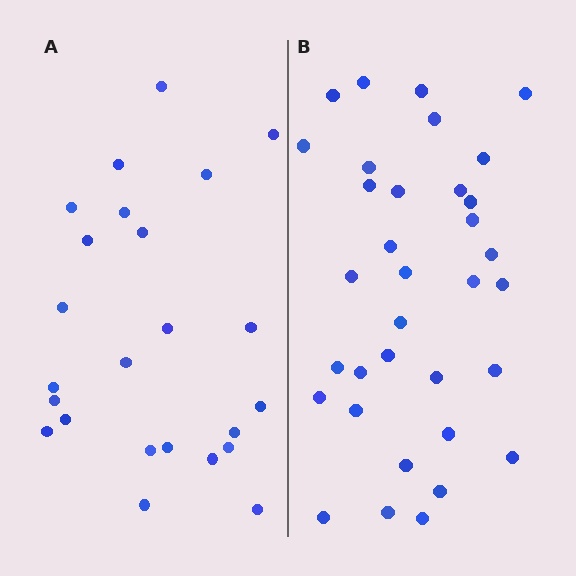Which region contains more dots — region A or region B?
Region B (the right region) has more dots.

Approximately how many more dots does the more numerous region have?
Region B has roughly 10 or so more dots than region A.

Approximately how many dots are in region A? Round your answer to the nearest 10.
About 20 dots. (The exact count is 24, which rounds to 20.)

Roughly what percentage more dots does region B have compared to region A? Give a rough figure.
About 40% more.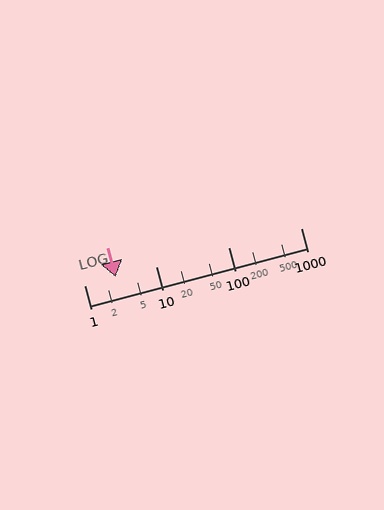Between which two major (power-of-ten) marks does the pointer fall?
The pointer is between 1 and 10.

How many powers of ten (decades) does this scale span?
The scale spans 3 decades, from 1 to 1000.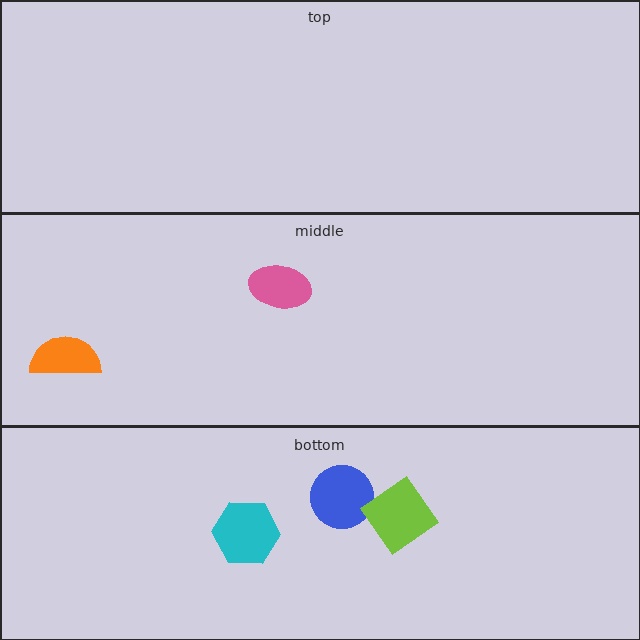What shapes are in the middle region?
The orange semicircle, the pink ellipse.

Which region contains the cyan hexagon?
The bottom region.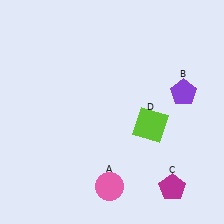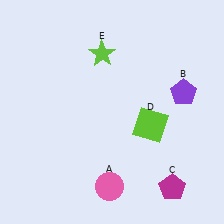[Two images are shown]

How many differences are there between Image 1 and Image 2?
There is 1 difference between the two images.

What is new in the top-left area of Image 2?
A lime star (E) was added in the top-left area of Image 2.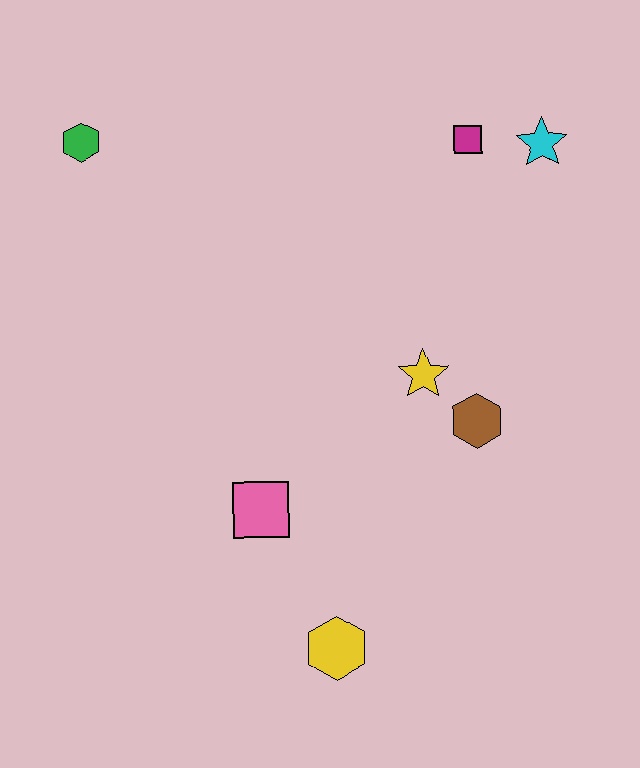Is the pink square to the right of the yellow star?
No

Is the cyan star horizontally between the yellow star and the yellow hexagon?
No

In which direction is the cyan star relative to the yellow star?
The cyan star is above the yellow star.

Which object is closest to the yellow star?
The brown hexagon is closest to the yellow star.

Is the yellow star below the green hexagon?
Yes